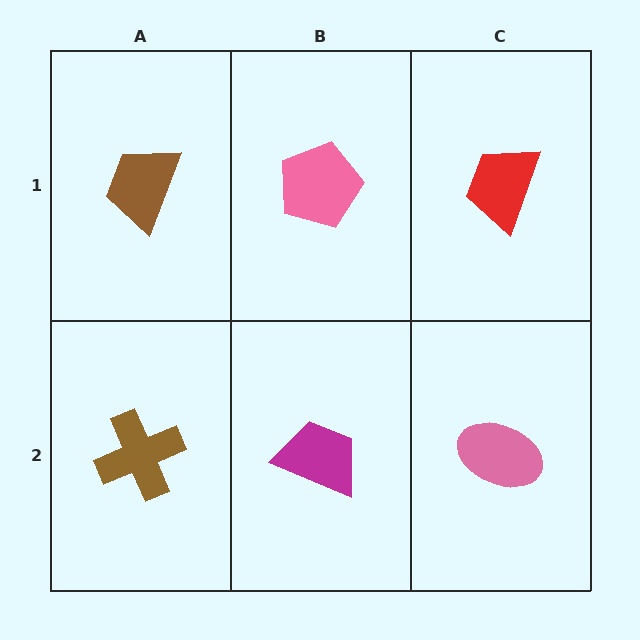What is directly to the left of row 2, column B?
A brown cross.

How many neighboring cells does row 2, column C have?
2.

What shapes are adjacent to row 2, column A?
A brown trapezoid (row 1, column A), a magenta trapezoid (row 2, column B).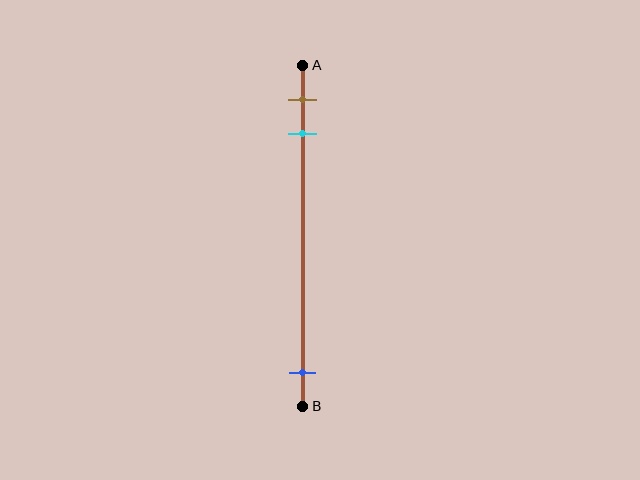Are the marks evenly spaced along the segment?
No, the marks are not evenly spaced.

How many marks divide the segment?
There are 3 marks dividing the segment.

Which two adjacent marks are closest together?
The brown and cyan marks are the closest adjacent pair.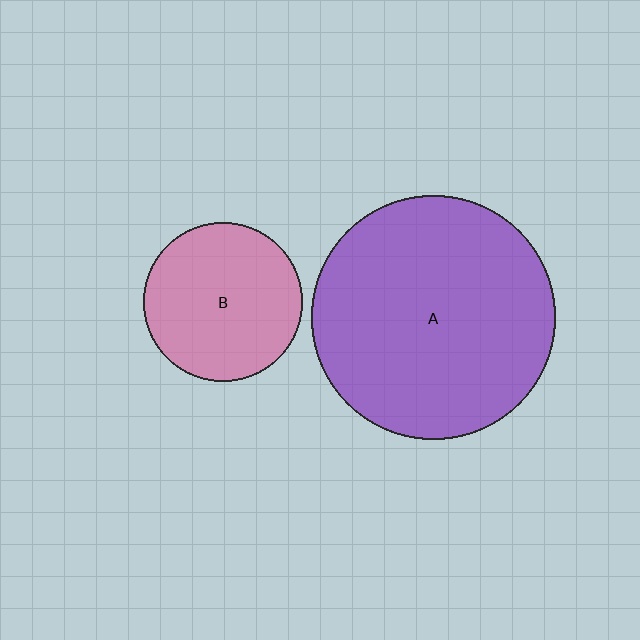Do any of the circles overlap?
No, none of the circles overlap.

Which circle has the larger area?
Circle A (purple).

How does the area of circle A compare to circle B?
Approximately 2.3 times.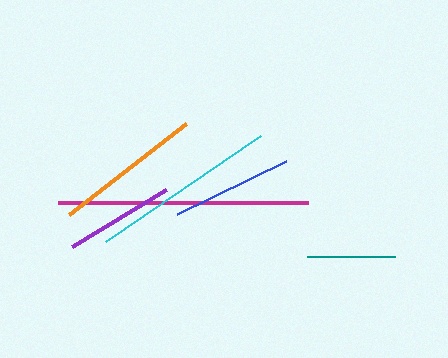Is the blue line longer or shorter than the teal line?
The blue line is longer than the teal line.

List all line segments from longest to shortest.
From longest to shortest: magenta, cyan, orange, blue, purple, teal.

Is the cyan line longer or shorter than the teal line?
The cyan line is longer than the teal line.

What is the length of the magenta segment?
The magenta segment is approximately 249 pixels long.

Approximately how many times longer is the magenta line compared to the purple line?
The magenta line is approximately 2.3 times the length of the purple line.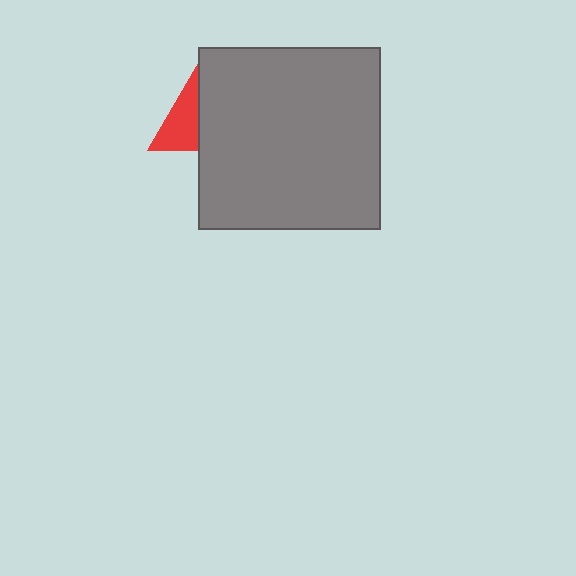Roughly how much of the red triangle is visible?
A small part of it is visible (roughly 45%).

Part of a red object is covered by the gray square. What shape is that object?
It is a triangle.